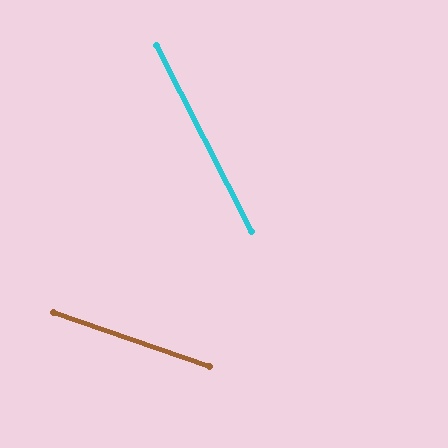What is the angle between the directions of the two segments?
Approximately 44 degrees.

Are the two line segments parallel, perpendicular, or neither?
Neither parallel nor perpendicular — they differ by about 44°.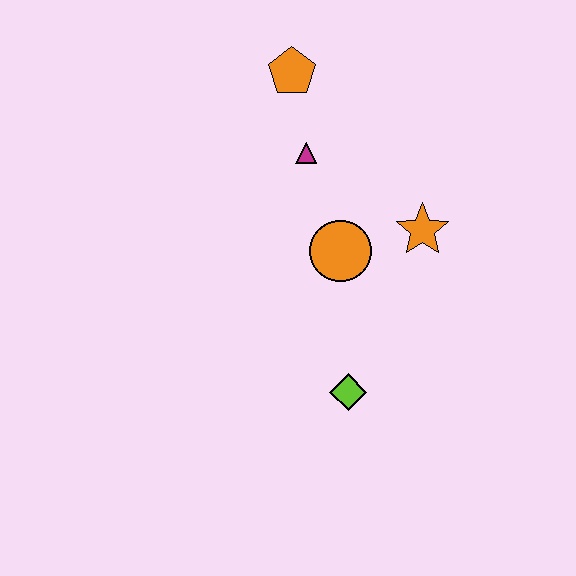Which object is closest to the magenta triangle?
The orange pentagon is closest to the magenta triangle.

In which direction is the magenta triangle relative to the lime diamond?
The magenta triangle is above the lime diamond.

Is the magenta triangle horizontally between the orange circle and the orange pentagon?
Yes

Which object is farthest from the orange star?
The orange pentagon is farthest from the orange star.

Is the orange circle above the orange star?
No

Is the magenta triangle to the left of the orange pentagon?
No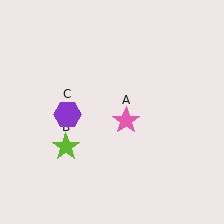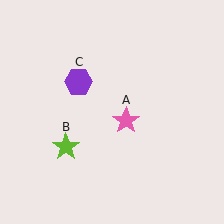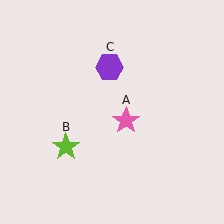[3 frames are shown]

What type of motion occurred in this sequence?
The purple hexagon (object C) rotated clockwise around the center of the scene.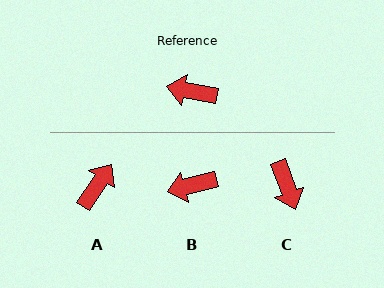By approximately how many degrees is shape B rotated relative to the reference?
Approximately 24 degrees counter-clockwise.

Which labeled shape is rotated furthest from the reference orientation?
C, about 121 degrees away.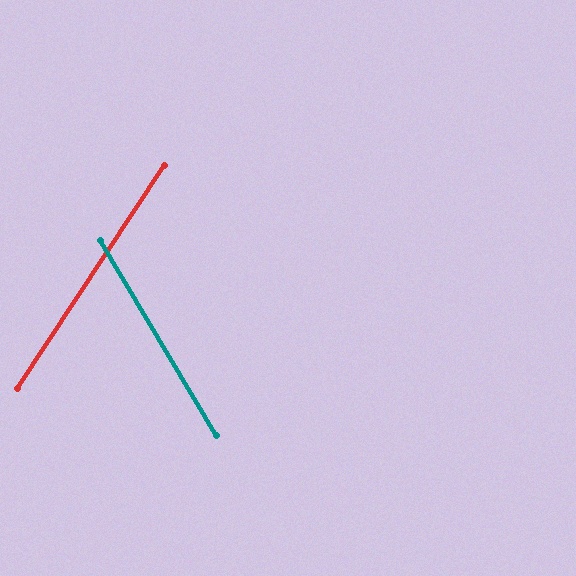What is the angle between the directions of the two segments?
Approximately 64 degrees.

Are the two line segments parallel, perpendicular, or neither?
Neither parallel nor perpendicular — they differ by about 64°.